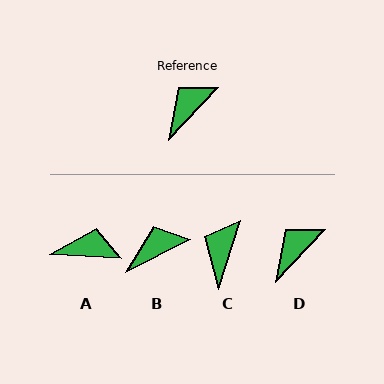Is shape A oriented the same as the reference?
No, it is off by about 51 degrees.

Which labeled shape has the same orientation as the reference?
D.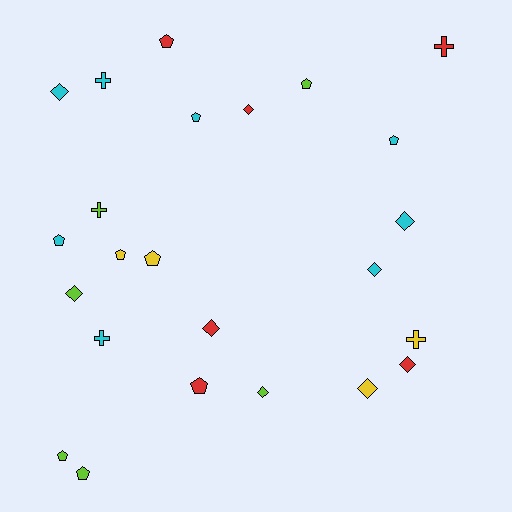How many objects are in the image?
There are 24 objects.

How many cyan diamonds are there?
There are 3 cyan diamonds.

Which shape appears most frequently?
Pentagon, with 10 objects.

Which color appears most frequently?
Cyan, with 8 objects.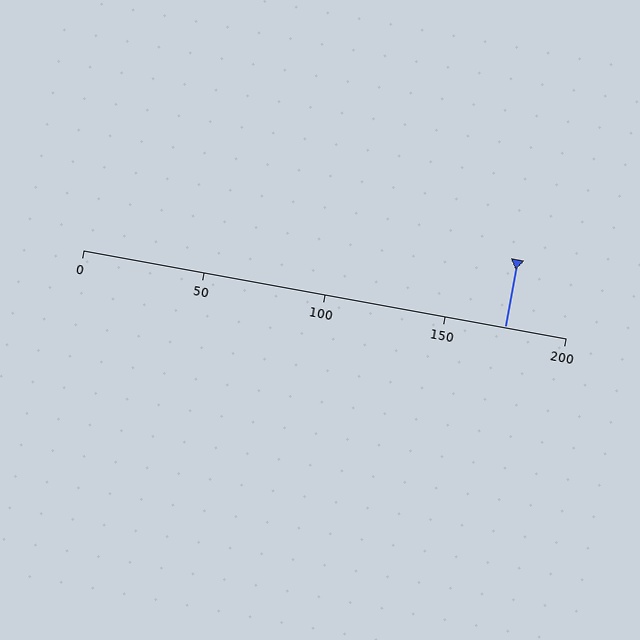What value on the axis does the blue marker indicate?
The marker indicates approximately 175.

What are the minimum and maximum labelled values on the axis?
The axis runs from 0 to 200.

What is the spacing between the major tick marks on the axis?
The major ticks are spaced 50 apart.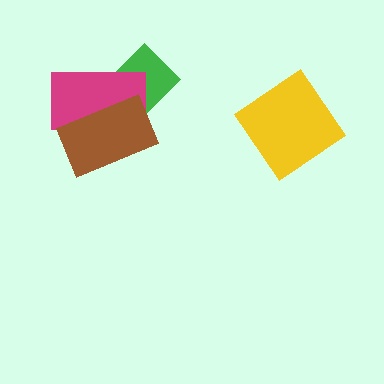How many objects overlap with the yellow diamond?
0 objects overlap with the yellow diamond.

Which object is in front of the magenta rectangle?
The brown rectangle is in front of the magenta rectangle.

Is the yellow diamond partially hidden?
No, no other shape covers it.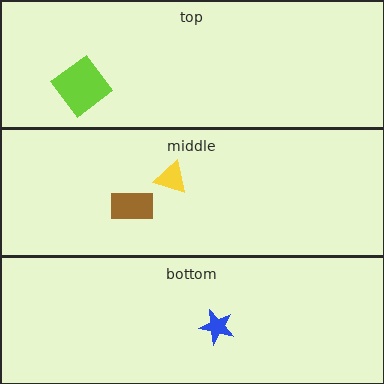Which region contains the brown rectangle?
The middle region.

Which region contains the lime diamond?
The top region.